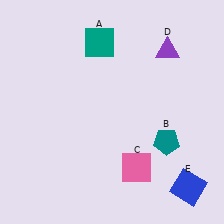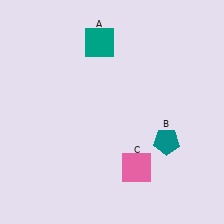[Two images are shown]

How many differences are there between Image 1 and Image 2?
There are 2 differences between the two images.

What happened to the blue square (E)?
The blue square (E) was removed in Image 2. It was in the bottom-right area of Image 1.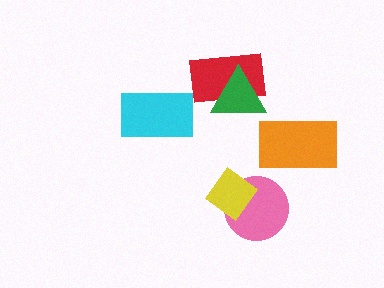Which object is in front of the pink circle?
The yellow diamond is in front of the pink circle.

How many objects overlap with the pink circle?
1 object overlaps with the pink circle.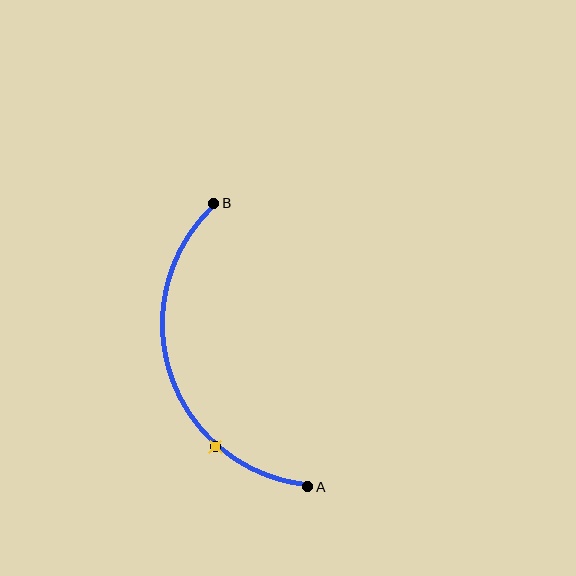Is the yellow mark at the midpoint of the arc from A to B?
No. The yellow mark lies on the arc but is closer to endpoint A. The arc midpoint would be at the point on the curve equidistant along the arc from both A and B.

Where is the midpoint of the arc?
The arc midpoint is the point on the curve farthest from the straight line joining A and B. It sits to the left of that line.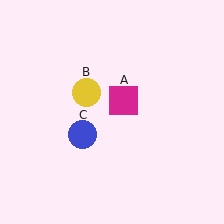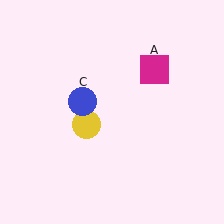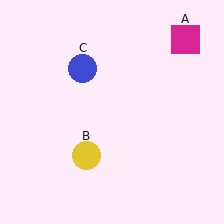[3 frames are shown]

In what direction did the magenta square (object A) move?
The magenta square (object A) moved up and to the right.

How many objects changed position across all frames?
3 objects changed position: magenta square (object A), yellow circle (object B), blue circle (object C).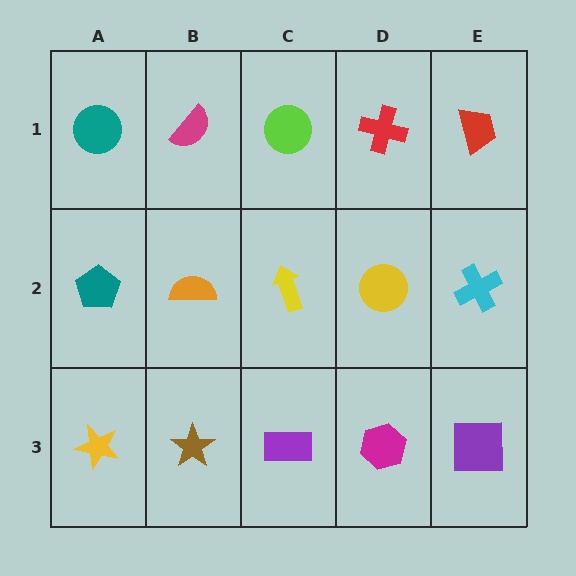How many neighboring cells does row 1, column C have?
3.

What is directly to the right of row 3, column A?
A brown star.